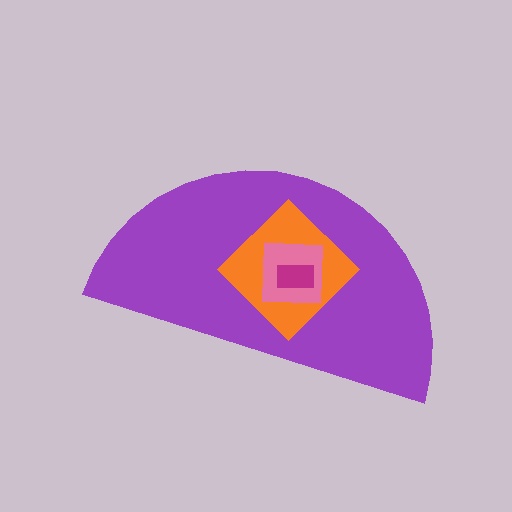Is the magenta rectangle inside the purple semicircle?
Yes.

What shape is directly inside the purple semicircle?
The orange diamond.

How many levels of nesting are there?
4.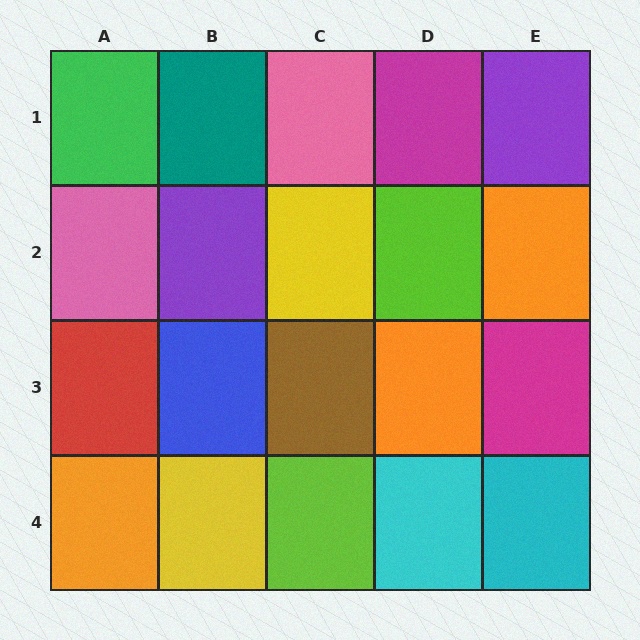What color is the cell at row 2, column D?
Lime.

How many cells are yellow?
2 cells are yellow.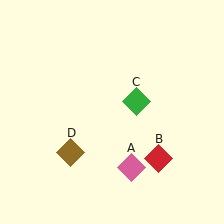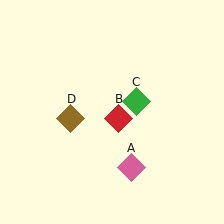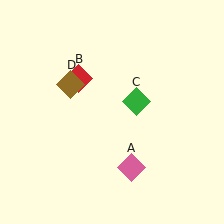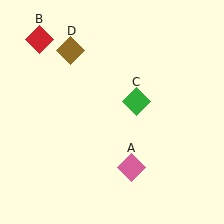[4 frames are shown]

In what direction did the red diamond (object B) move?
The red diamond (object B) moved up and to the left.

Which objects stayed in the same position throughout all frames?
Pink diamond (object A) and green diamond (object C) remained stationary.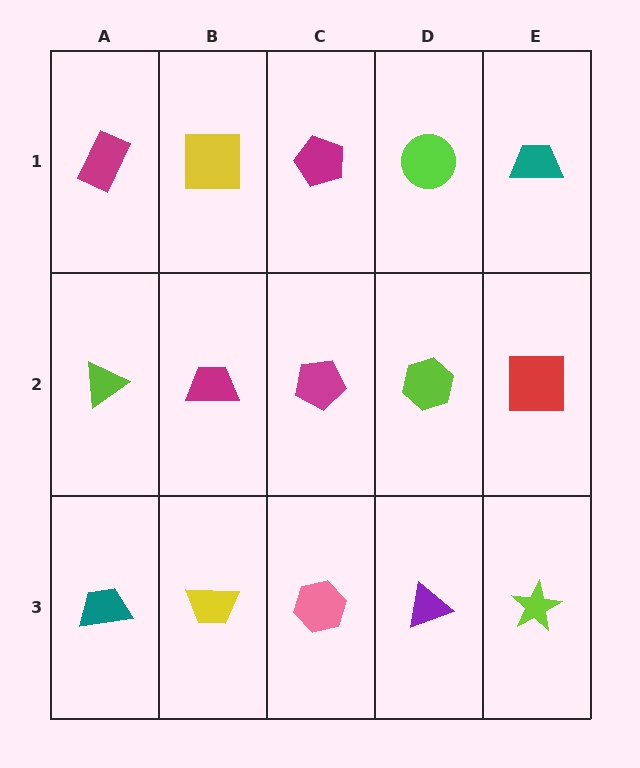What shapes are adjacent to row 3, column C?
A magenta pentagon (row 2, column C), a yellow trapezoid (row 3, column B), a purple triangle (row 3, column D).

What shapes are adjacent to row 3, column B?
A magenta trapezoid (row 2, column B), a teal trapezoid (row 3, column A), a pink hexagon (row 3, column C).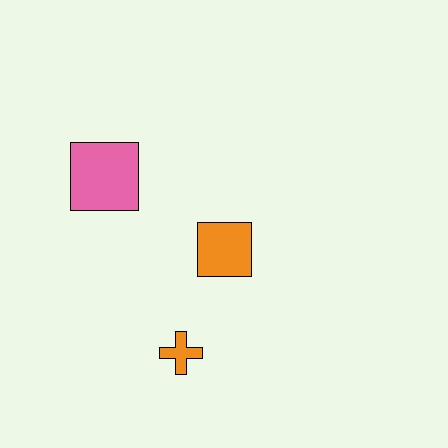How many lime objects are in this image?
There are no lime objects.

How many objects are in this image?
There are 3 objects.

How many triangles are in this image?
There are no triangles.